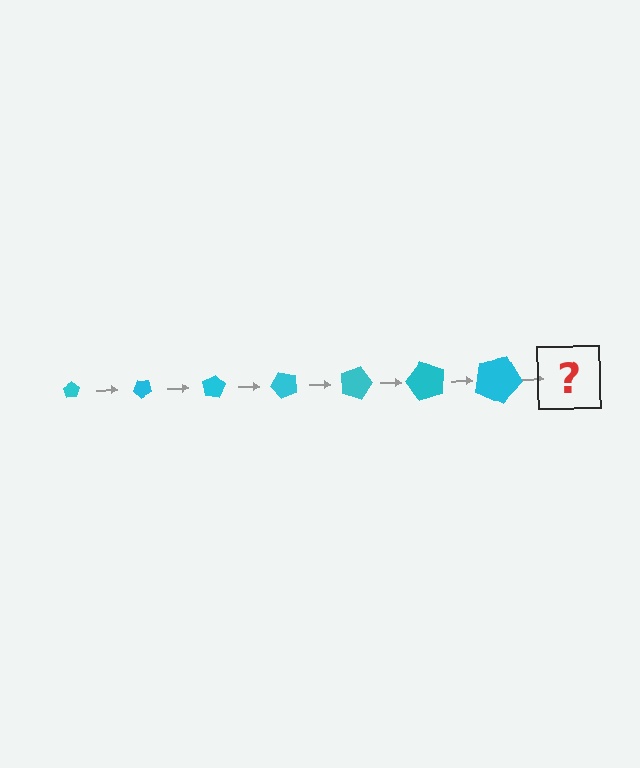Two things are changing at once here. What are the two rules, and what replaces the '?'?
The two rules are that the pentagon grows larger each step and it rotates 40 degrees each step. The '?' should be a pentagon, larger than the previous one and rotated 280 degrees from the start.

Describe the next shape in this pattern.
It should be a pentagon, larger than the previous one and rotated 280 degrees from the start.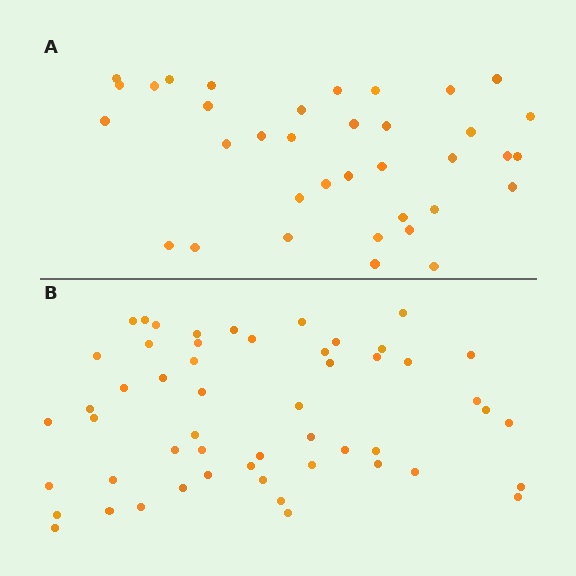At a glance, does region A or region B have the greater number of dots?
Region B (the bottom region) has more dots.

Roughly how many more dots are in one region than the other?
Region B has approximately 15 more dots than region A.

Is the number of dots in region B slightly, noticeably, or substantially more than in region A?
Region B has substantially more. The ratio is roughly 1.5 to 1.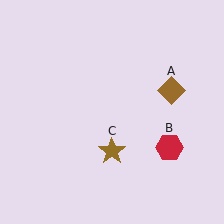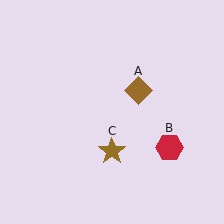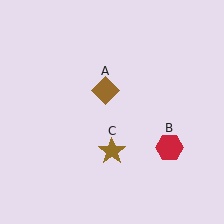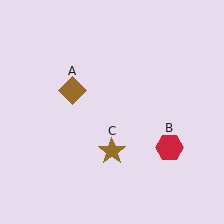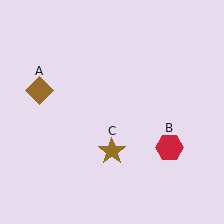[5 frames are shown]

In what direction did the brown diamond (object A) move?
The brown diamond (object A) moved left.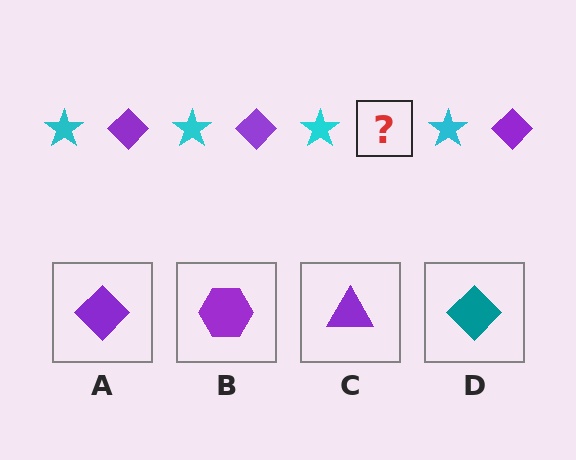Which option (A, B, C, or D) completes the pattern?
A.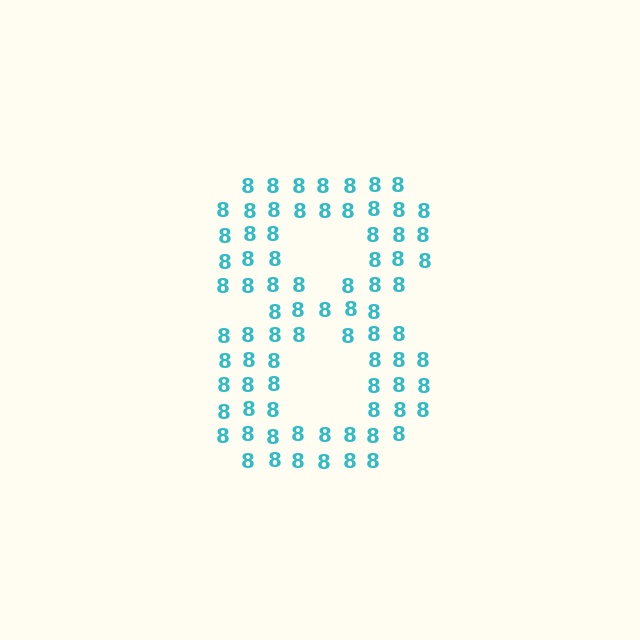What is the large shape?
The large shape is the digit 8.